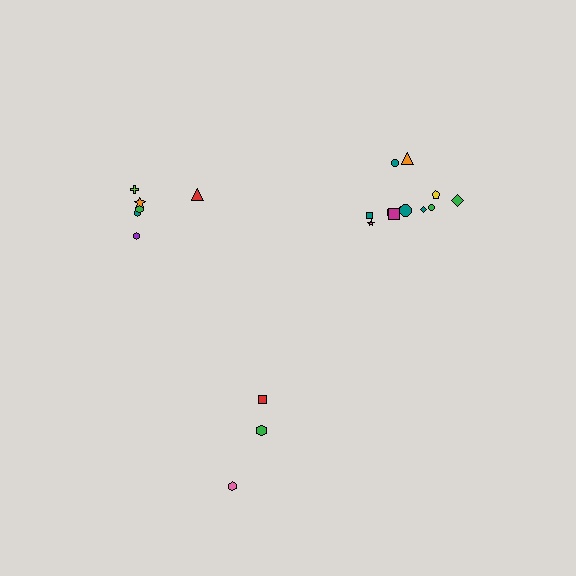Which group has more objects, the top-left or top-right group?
The top-right group.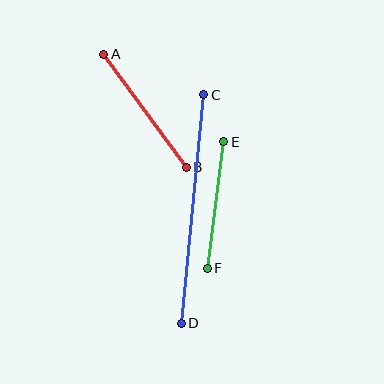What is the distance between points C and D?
The distance is approximately 230 pixels.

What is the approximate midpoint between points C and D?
The midpoint is at approximately (193, 209) pixels.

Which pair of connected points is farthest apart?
Points C and D are farthest apart.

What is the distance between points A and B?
The distance is approximately 140 pixels.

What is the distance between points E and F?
The distance is approximately 128 pixels.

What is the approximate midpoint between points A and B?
The midpoint is at approximately (145, 111) pixels.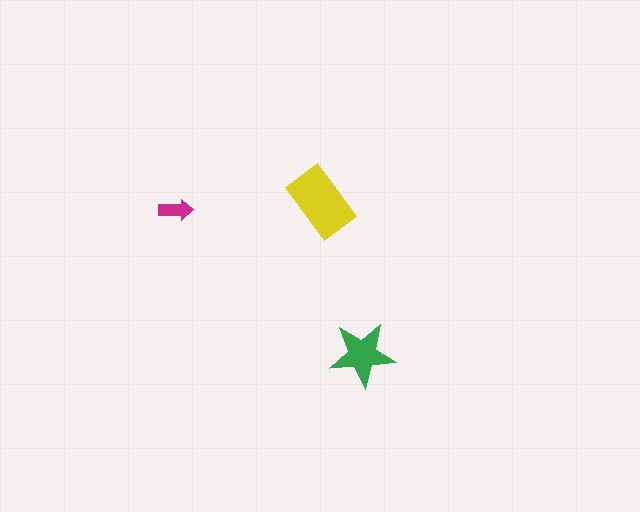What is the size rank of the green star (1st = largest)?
2nd.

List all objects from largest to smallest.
The yellow rectangle, the green star, the magenta arrow.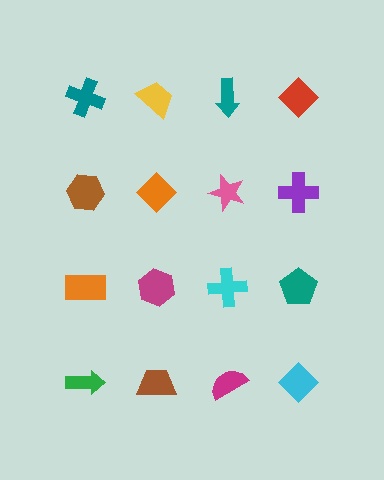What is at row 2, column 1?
A brown hexagon.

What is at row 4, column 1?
A green arrow.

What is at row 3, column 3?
A cyan cross.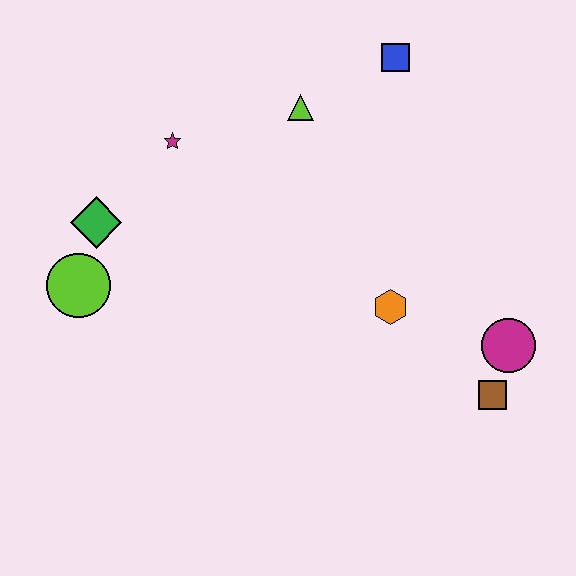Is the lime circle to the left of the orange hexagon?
Yes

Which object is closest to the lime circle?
The green diamond is closest to the lime circle.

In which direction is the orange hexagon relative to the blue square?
The orange hexagon is below the blue square.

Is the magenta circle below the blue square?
Yes